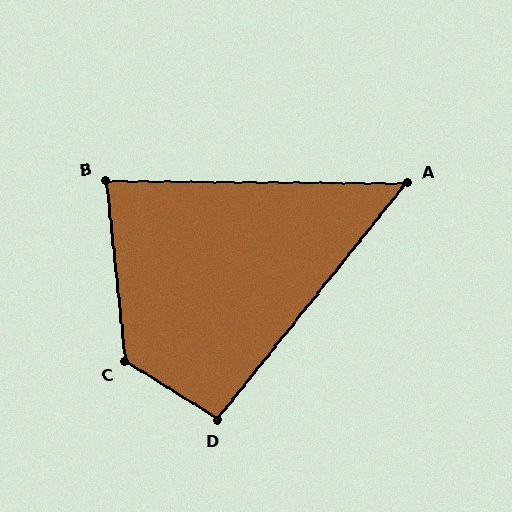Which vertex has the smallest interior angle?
A, at approximately 52 degrees.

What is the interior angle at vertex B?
Approximately 83 degrees (acute).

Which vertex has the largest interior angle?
C, at approximately 128 degrees.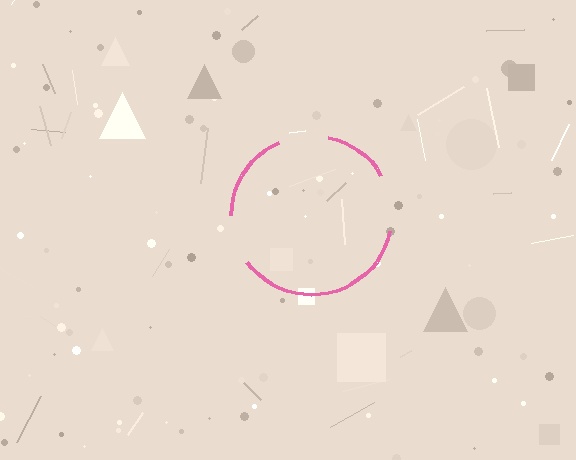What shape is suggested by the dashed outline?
The dashed outline suggests a circle.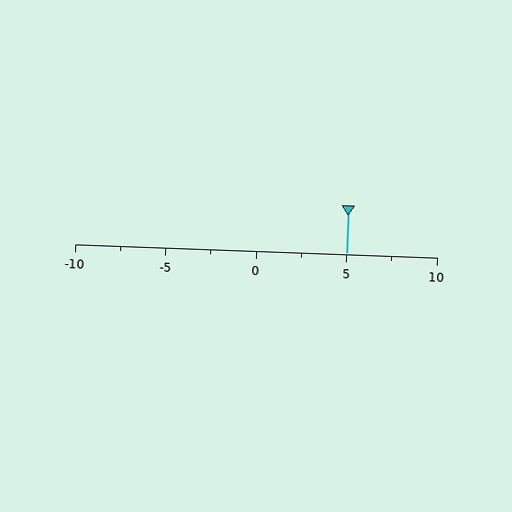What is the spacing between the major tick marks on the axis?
The major ticks are spaced 5 apart.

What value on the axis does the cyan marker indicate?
The marker indicates approximately 5.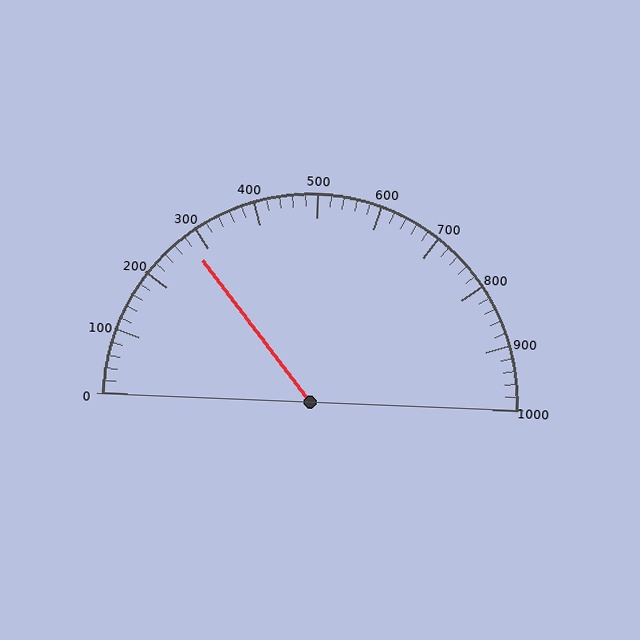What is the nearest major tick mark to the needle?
The nearest major tick mark is 300.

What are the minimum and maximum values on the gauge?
The gauge ranges from 0 to 1000.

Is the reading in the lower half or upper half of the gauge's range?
The reading is in the lower half of the range (0 to 1000).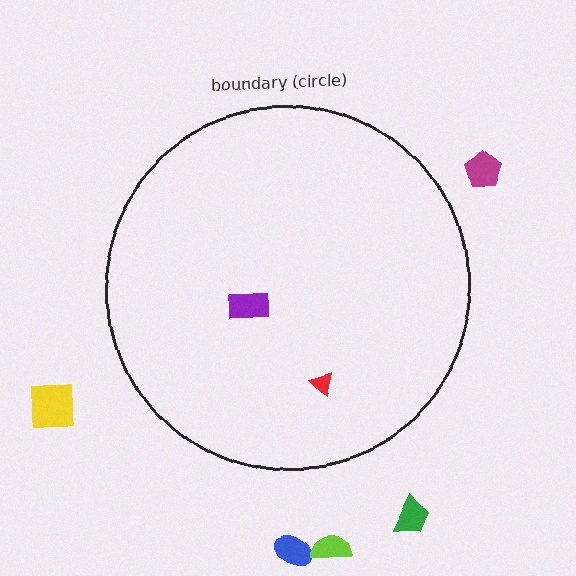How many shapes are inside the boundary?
2 inside, 5 outside.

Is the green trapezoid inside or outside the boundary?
Outside.